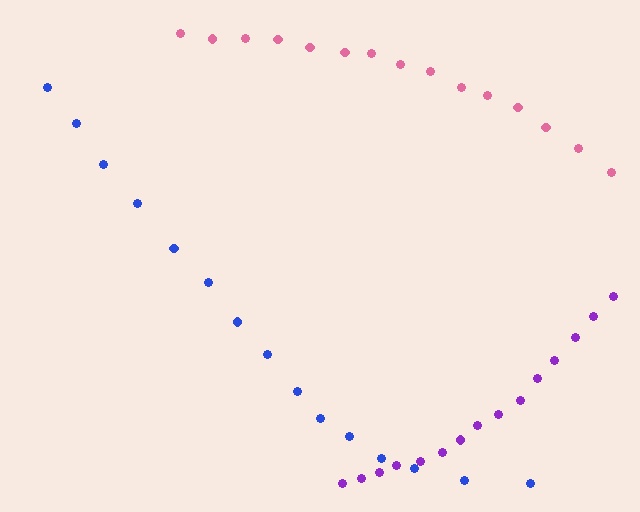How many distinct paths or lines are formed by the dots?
There are 3 distinct paths.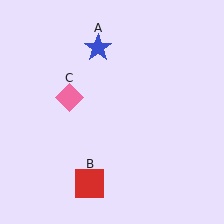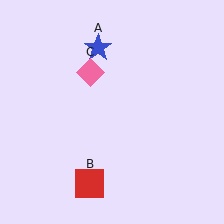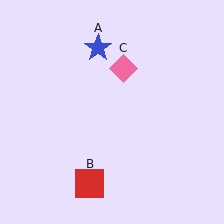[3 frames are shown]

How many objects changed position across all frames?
1 object changed position: pink diamond (object C).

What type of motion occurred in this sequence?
The pink diamond (object C) rotated clockwise around the center of the scene.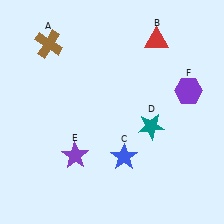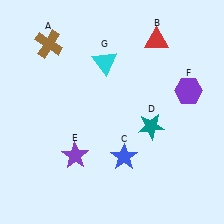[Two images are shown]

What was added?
A cyan triangle (G) was added in Image 2.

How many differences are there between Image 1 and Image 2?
There is 1 difference between the two images.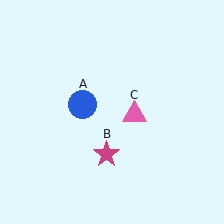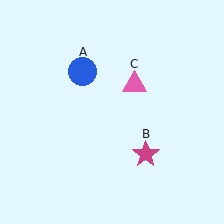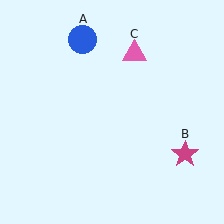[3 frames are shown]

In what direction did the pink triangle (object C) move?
The pink triangle (object C) moved up.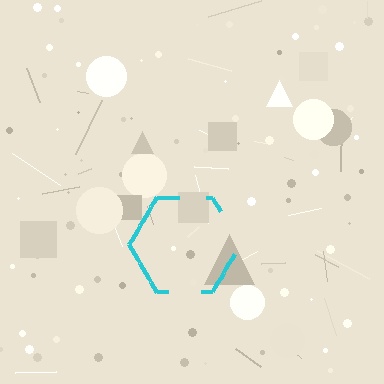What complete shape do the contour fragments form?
The contour fragments form a hexagon.